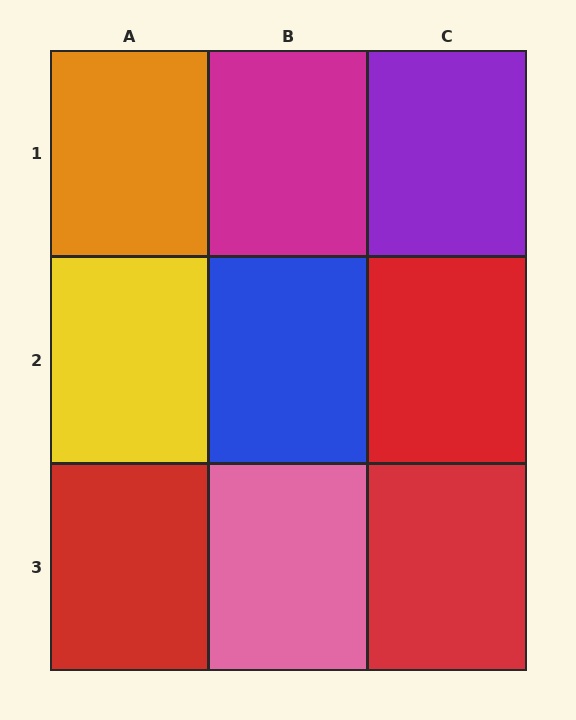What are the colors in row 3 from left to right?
Red, pink, red.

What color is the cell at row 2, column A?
Yellow.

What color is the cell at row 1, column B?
Magenta.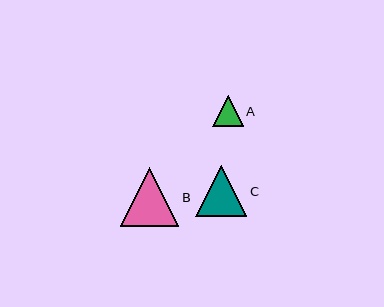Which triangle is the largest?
Triangle B is the largest with a size of approximately 58 pixels.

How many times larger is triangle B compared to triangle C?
Triangle B is approximately 1.1 times the size of triangle C.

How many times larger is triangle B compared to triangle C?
Triangle B is approximately 1.1 times the size of triangle C.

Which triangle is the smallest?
Triangle A is the smallest with a size of approximately 31 pixels.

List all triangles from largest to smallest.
From largest to smallest: B, C, A.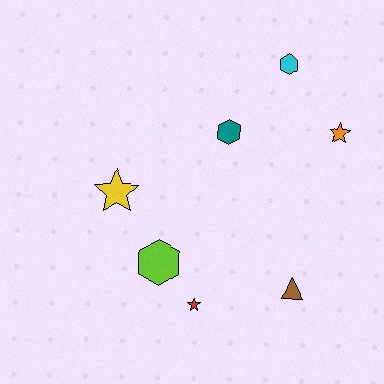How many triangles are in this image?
There is 1 triangle.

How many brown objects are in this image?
There is 1 brown object.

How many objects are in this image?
There are 7 objects.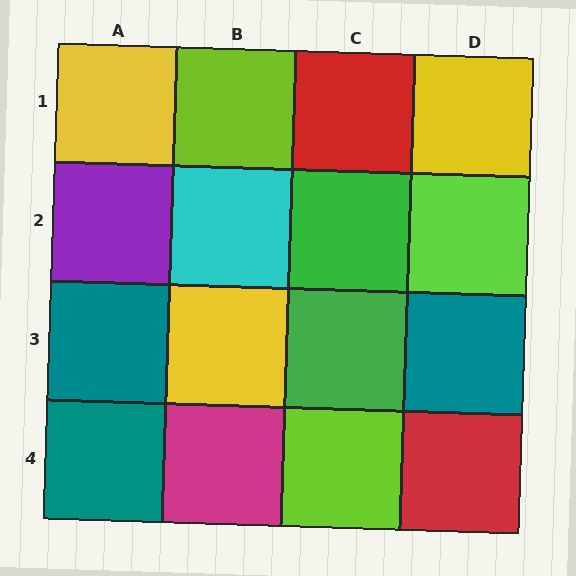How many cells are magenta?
1 cell is magenta.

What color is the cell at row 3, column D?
Teal.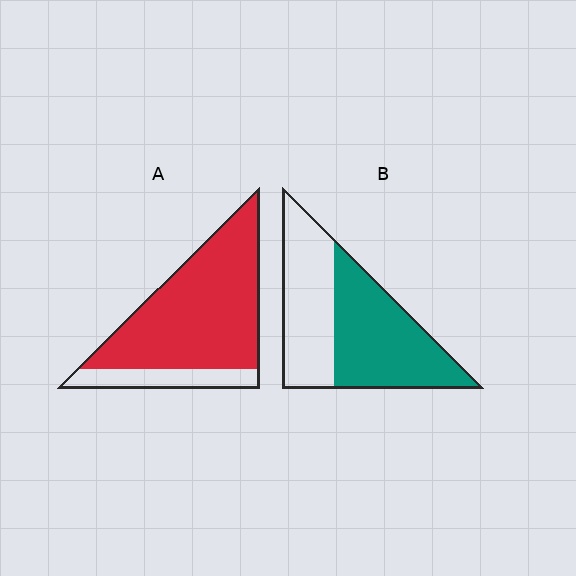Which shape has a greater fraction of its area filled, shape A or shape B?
Shape A.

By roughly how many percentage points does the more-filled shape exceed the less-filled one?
By roughly 25 percentage points (A over B).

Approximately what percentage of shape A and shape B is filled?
A is approximately 80% and B is approximately 55%.